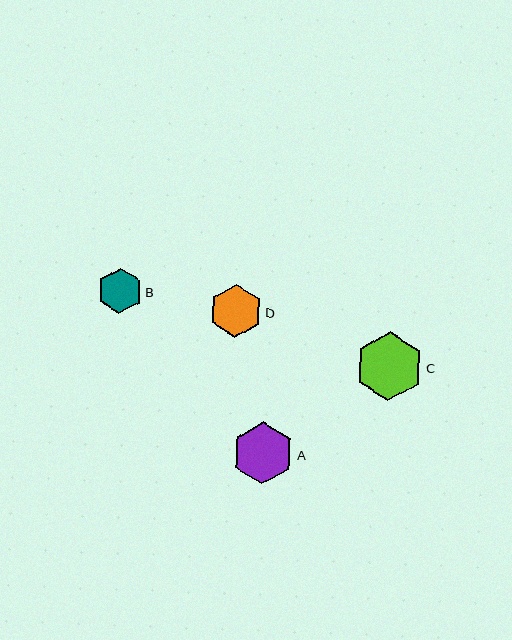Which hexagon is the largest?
Hexagon C is the largest with a size of approximately 69 pixels.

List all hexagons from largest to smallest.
From largest to smallest: C, A, D, B.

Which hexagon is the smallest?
Hexagon B is the smallest with a size of approximately 44 pixels.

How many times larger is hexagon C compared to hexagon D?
Hexagon C is approximately 1.3 times the size of hexagon D.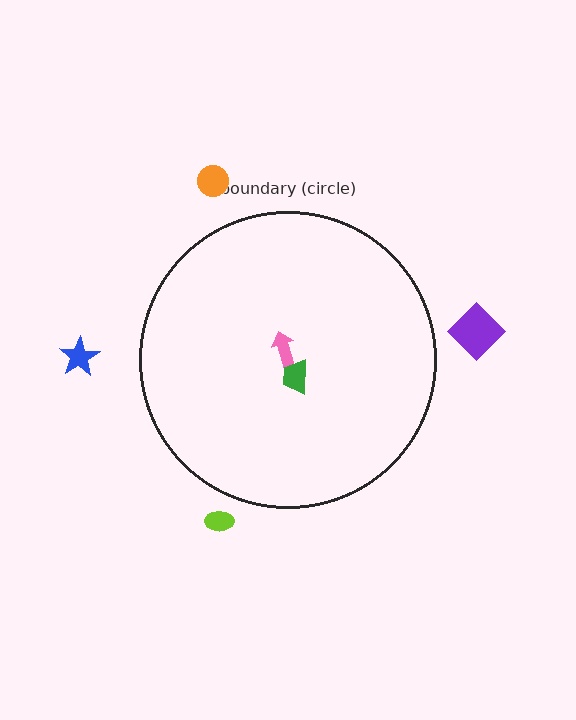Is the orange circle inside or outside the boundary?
Outside.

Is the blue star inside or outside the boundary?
Outside.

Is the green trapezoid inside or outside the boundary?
Inside.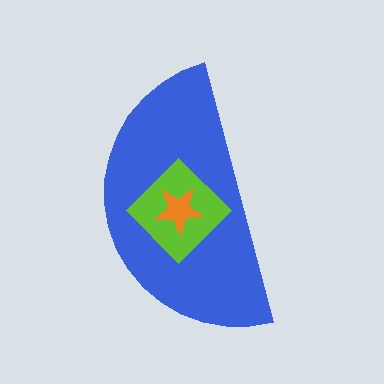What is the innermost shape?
The orange star.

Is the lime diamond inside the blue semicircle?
Yes.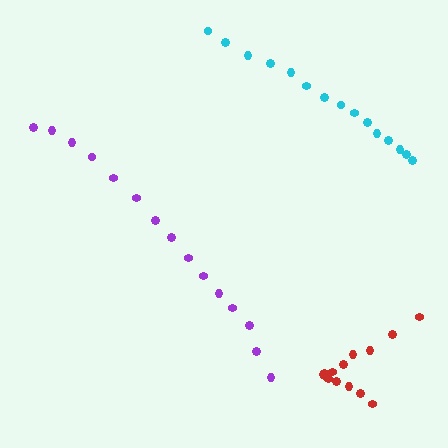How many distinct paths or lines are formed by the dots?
There are 3 distinct paths.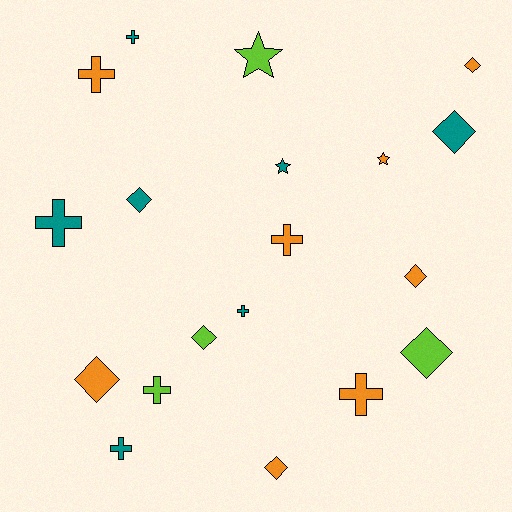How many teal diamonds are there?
There are 2 teal diamonds.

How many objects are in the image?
There are 19 objects.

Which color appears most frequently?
Orange, with 8 objects.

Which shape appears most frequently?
Cross, with 8 objects.